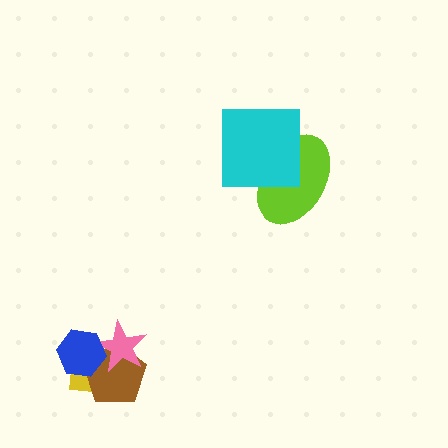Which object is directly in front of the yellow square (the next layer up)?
The brown pentagon is directly in front of the yellow square.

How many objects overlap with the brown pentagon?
3 objects overlap with the brown pentagon.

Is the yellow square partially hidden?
Yes, it is partially covered by another shape.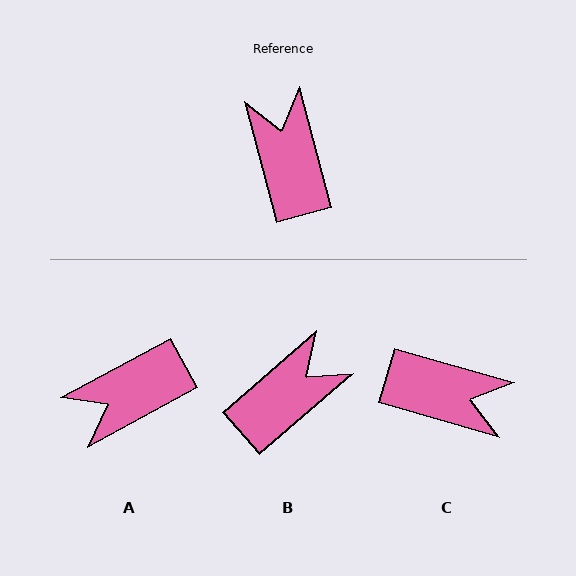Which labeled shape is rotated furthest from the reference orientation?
C, about 121 degrees away.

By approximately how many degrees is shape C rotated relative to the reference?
Approximately 121 degrees clockwise.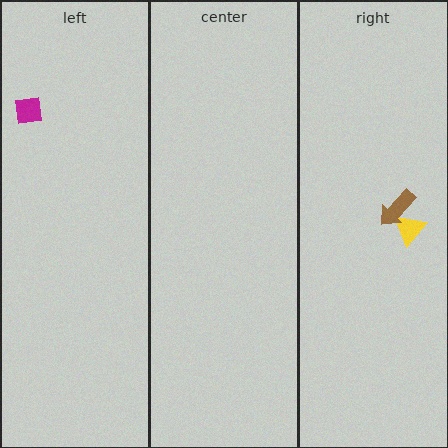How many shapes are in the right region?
2.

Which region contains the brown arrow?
The right region.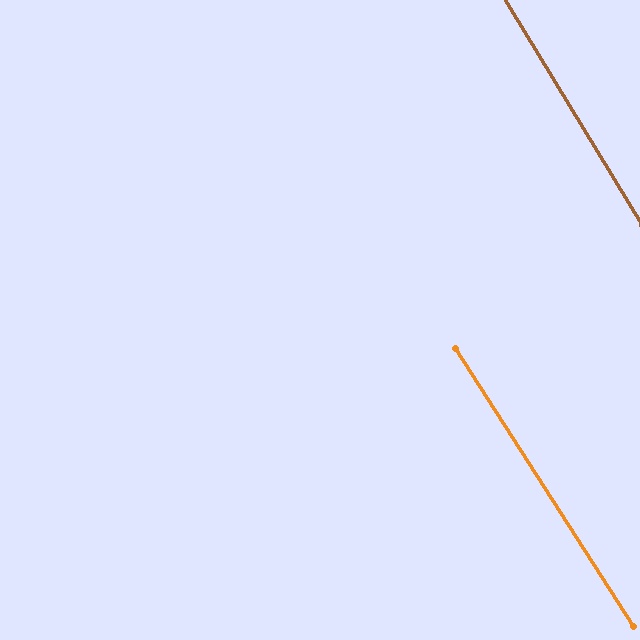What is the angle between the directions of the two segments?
Approximately 1 degree.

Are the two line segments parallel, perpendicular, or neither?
Parallel — their directions differ by only 1.3°.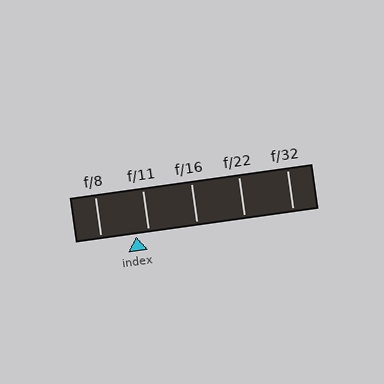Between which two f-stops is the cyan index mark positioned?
The index mark is between f/8 and f/11.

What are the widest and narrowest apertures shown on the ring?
The widest aperture shown is f/8 and the narrowest is f/32.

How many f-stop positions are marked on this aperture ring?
There are 5 f-stop positions marked.